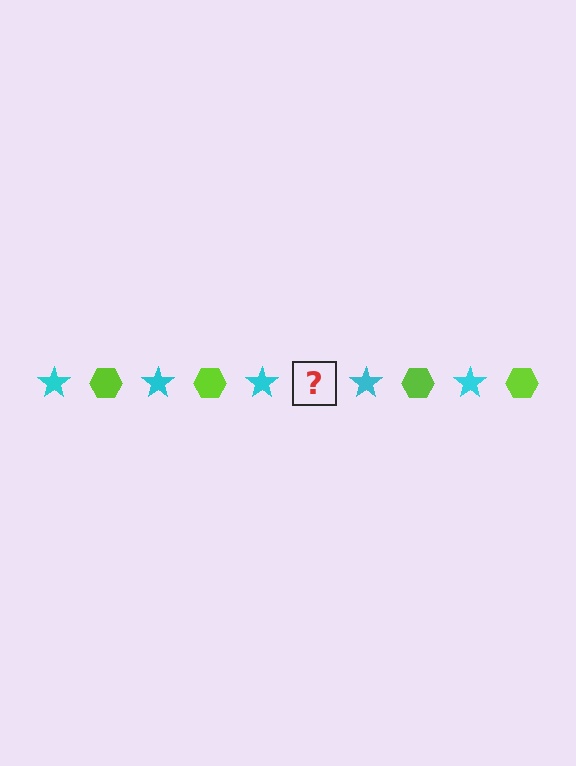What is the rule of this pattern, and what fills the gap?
The rule is that the pattern alternates between cyan star and lime hexagon. The gap should be filled with a lime hexagon.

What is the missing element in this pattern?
The missing element is a lime hexagon.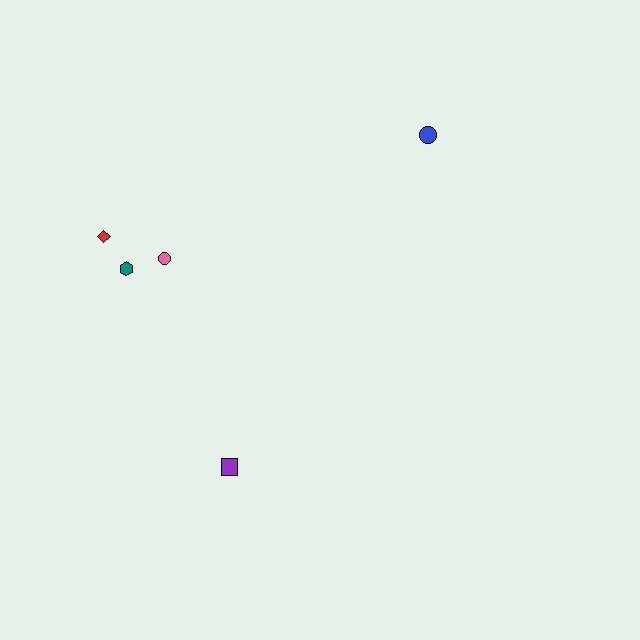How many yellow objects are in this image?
There are no yellow objects.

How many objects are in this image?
There are 5 objects.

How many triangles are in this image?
There are no triangles.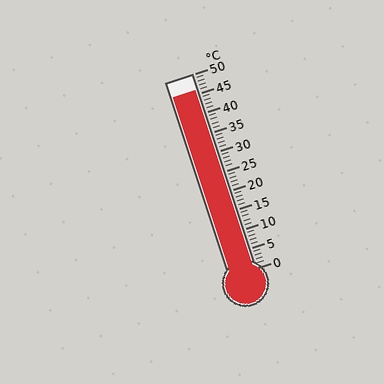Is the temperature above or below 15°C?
The temperature is above 15°C.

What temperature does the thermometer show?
The thermometer shows approximately 46°C.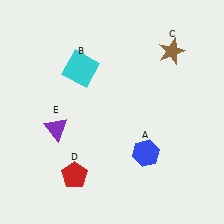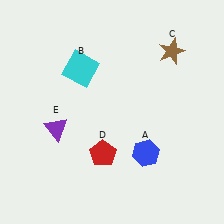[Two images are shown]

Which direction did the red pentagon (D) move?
The red pentagon (D) moved right.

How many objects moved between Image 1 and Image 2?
1 object moved between the two images.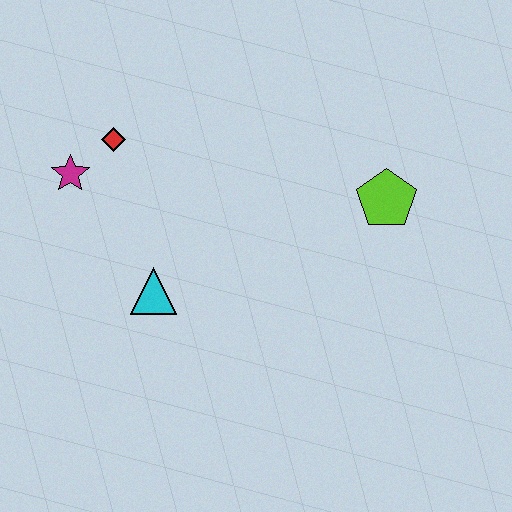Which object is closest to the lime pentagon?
The cyan triangle is closest to the lime pentagon.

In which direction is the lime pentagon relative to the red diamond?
The lime pentagon is to the right of the red diamond.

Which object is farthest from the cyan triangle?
The lime pentagon is farthest from the cyan triangle.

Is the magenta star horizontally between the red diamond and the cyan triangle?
No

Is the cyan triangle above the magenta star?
No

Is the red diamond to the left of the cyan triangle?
Yes